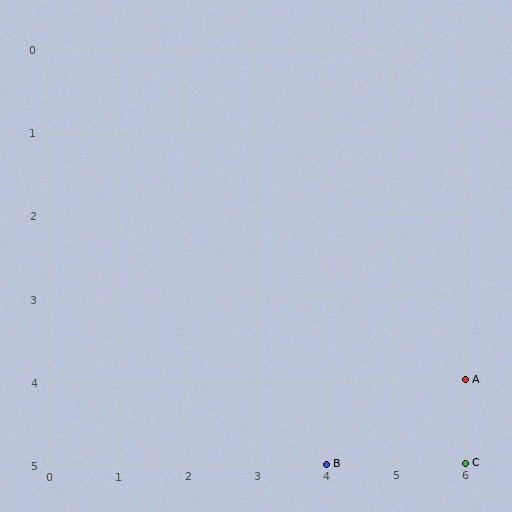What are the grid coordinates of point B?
Point B is at grid coordinates (4, 5).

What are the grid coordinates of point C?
Point C is at grid coordinates (6, 5).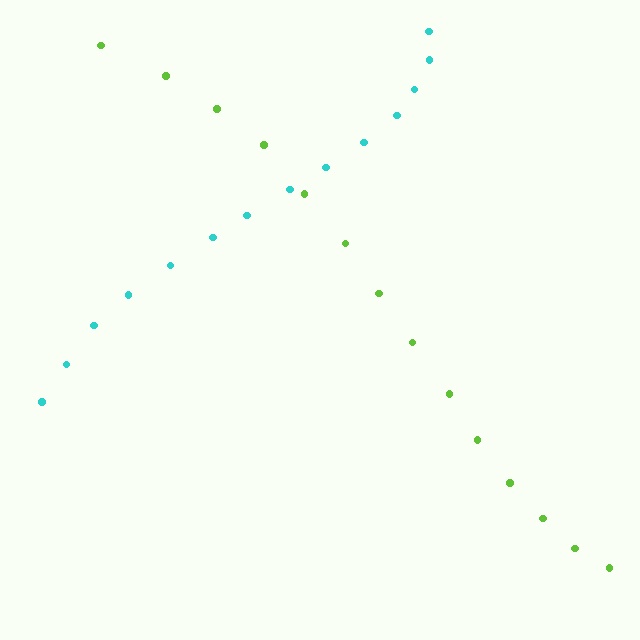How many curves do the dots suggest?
There are 2 distinct paths.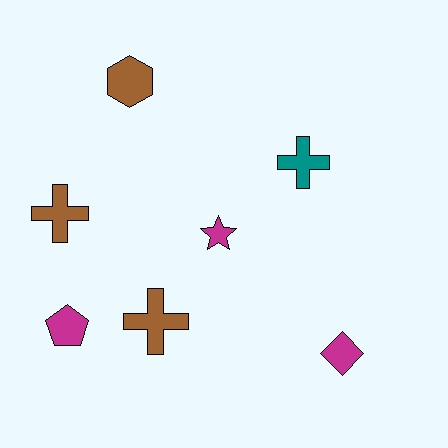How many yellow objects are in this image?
There are no yellow objects.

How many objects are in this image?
There are 7 objects.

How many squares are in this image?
There are no squares.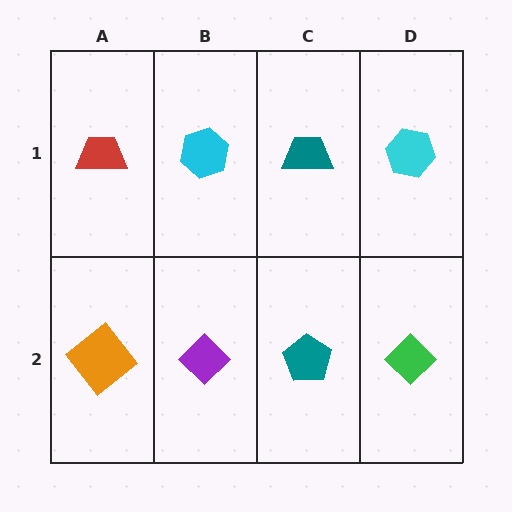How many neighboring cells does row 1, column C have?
3.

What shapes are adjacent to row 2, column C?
A teal trapezoid (row 1, column C), a purple diamond (row 2, column B), a green diamond (row 2, column D).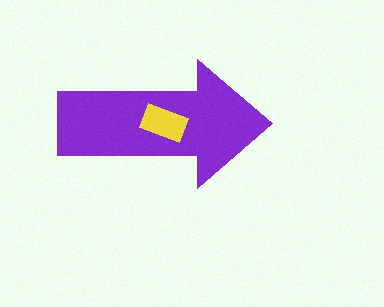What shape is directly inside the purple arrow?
The yellow rectangle.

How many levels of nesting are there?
2.